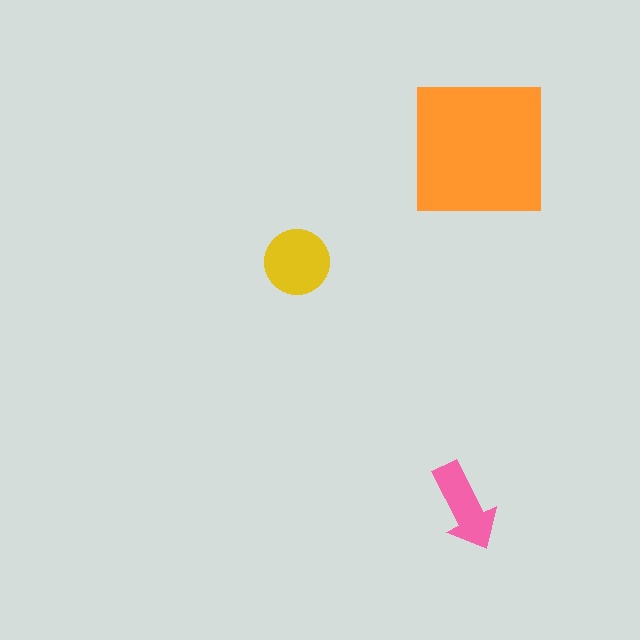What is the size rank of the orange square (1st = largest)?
1st.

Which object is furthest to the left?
The yellow circle is leftmost.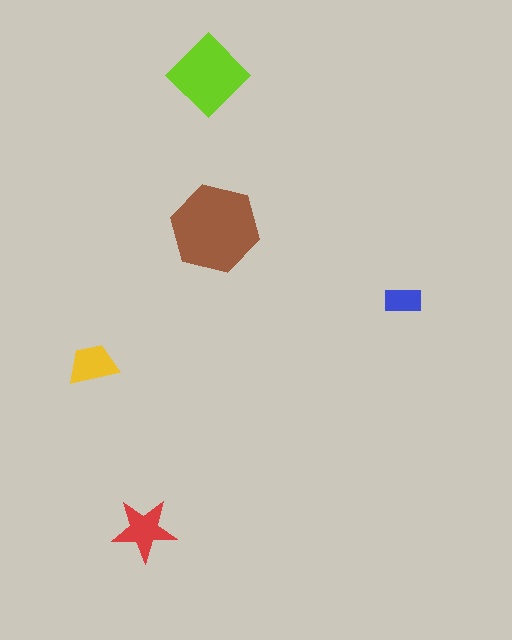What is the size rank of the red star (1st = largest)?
3rd.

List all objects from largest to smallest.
The brown hexagon, the lime diamond, the red star, the yellow trapezoid, the blue rectangle.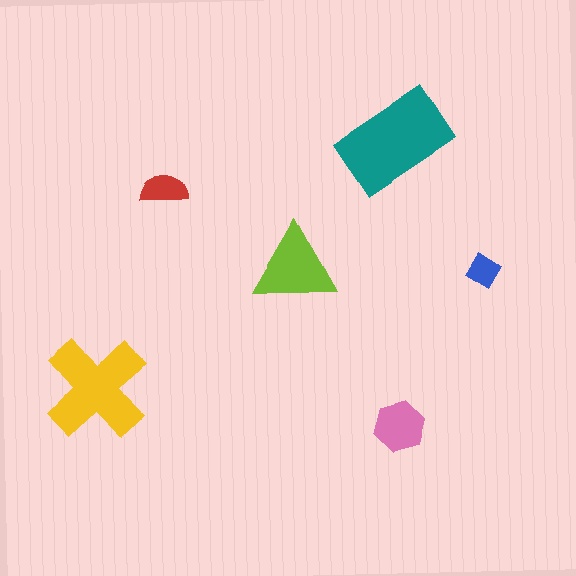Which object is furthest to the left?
The yellow cross is leftmost.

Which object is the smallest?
The blue diamond.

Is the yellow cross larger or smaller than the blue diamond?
Larger.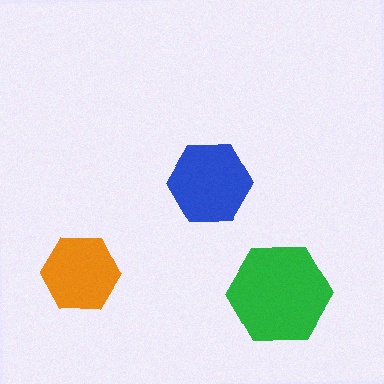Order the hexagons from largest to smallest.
the green one, the blue one, the orange one.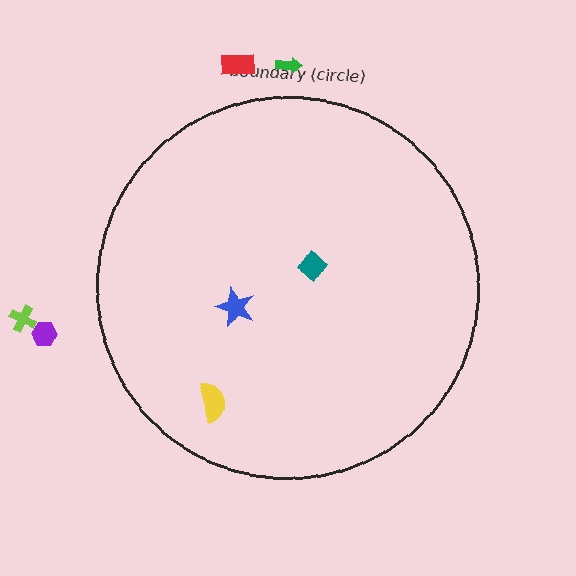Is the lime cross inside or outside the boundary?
Outside.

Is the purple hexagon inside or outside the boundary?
Outside.